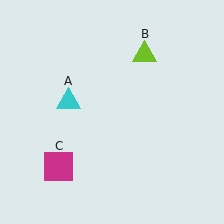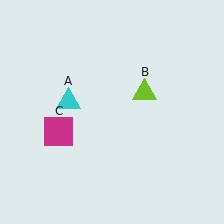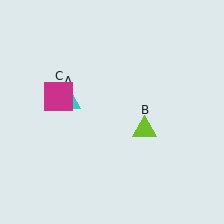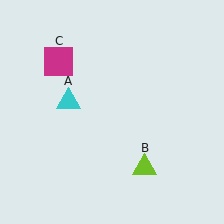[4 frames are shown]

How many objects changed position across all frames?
2 objects changed position: lime triangle (object B), magenta square (object C).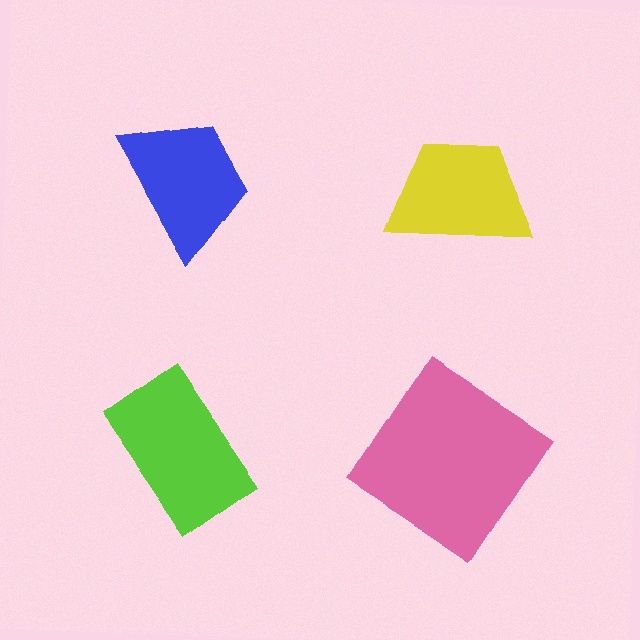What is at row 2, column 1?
A lime rectangle.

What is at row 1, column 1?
A blue trapezoid.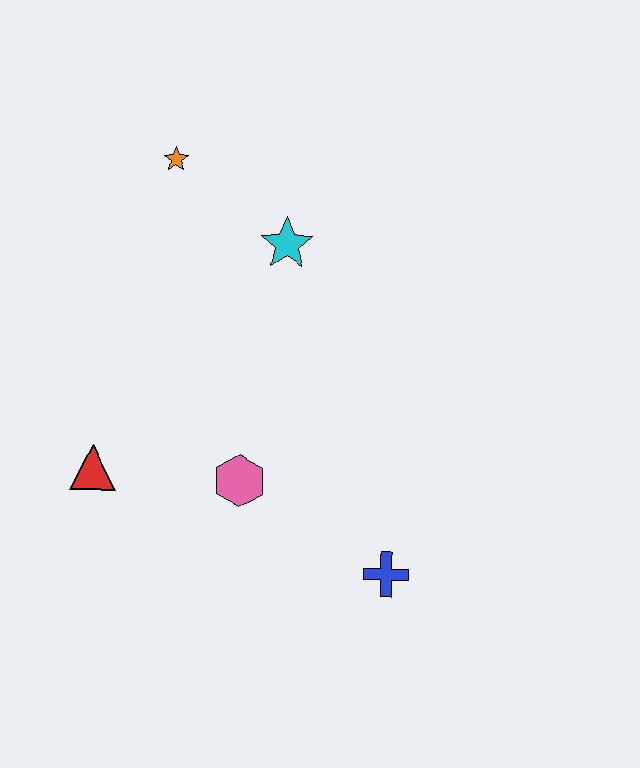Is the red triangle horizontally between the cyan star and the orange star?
No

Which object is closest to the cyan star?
The orange star is closest to the cyan star.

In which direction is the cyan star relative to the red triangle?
The cyan star is above the red triangle.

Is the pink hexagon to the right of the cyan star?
No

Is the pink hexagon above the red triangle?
No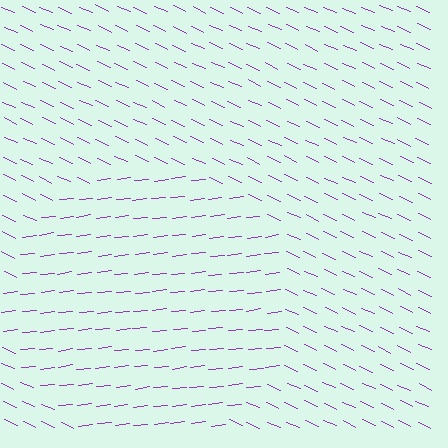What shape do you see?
I see a circle.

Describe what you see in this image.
The image is filled with small purple line segments. A circle region in the image has lines oriented differently from the surrounding lines, creating a visible texture boundary.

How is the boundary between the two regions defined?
The boundary is defined purely by a change in line orientation (approximately 31 degrees difference). All lines are the same color and thickness.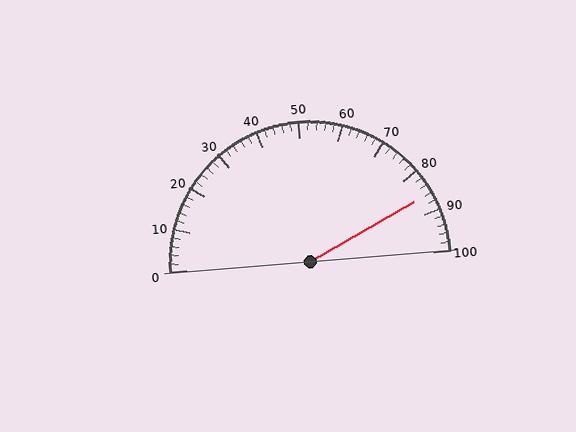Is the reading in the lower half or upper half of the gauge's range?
The reading is in the upper half of the range (0 to 100).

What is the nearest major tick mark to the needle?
The nearest major tick mark is 90.